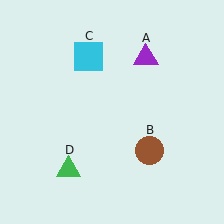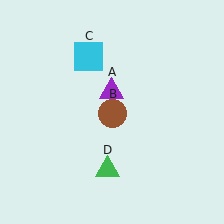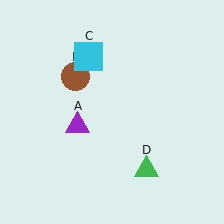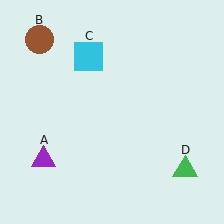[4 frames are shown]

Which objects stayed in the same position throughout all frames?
Cyan square (object C) remained stationary.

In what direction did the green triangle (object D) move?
The green triangle (object D) moved right.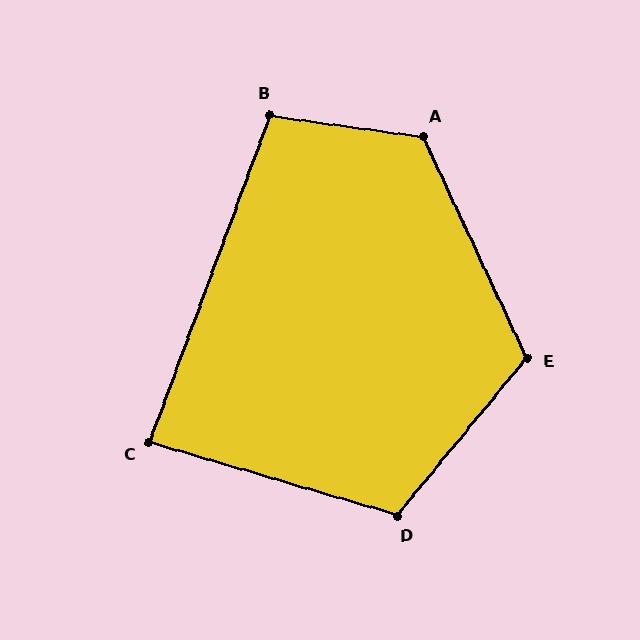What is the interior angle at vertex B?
Approximately 103 degrees (obtuse).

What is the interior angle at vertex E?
Approximately 116 degrees (obtuse).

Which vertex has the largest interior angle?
A, at approximately 123 degrees.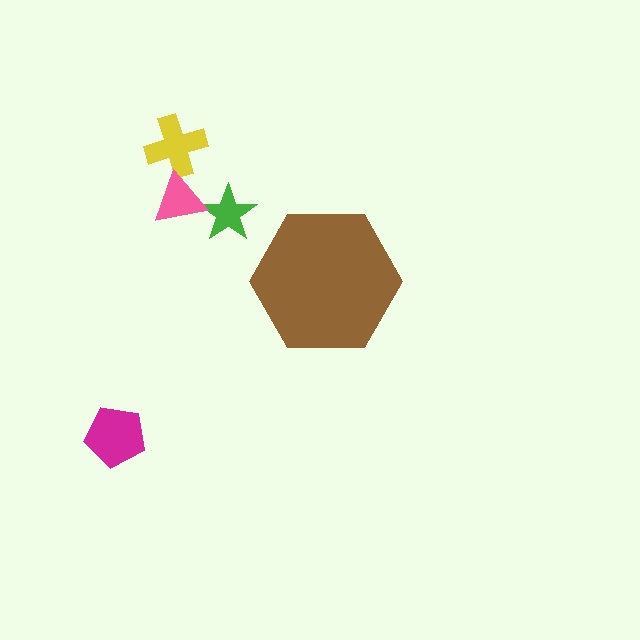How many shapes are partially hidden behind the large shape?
0 shapes are partially hidden.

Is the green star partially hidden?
No, the green star is fully visible.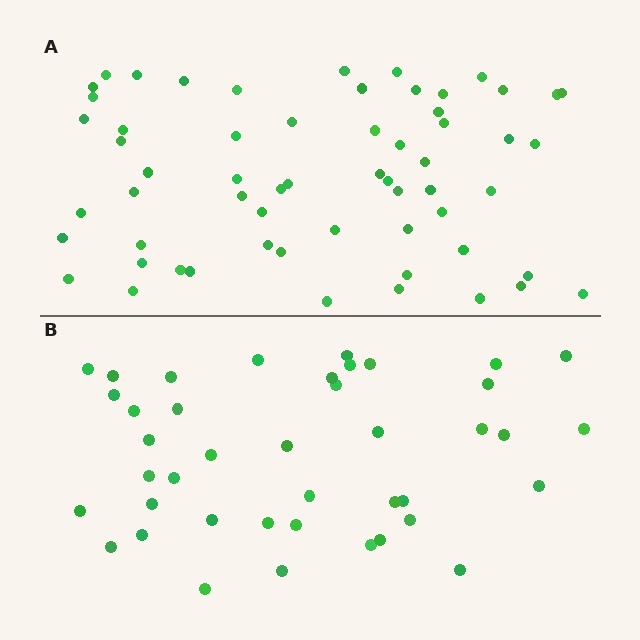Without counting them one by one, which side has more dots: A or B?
Region A (the top region) has more dots.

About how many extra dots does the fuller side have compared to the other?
Region A has approximately 20 more dots than region B.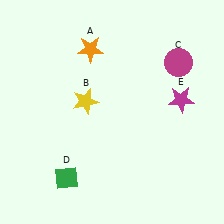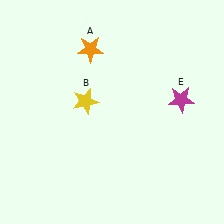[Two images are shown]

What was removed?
The magenta circle (C), the green diamond (D) were removed in Image 2.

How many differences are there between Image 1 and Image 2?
There are 2 differences between the two images.